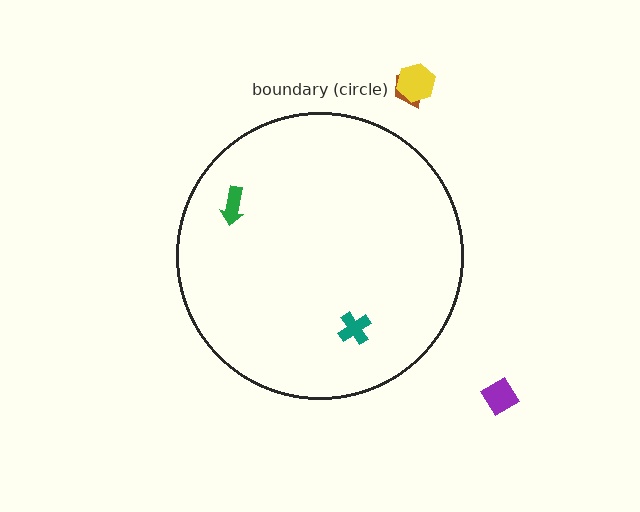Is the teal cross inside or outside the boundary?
Inside.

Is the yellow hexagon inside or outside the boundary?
Outside.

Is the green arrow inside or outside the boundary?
Inside.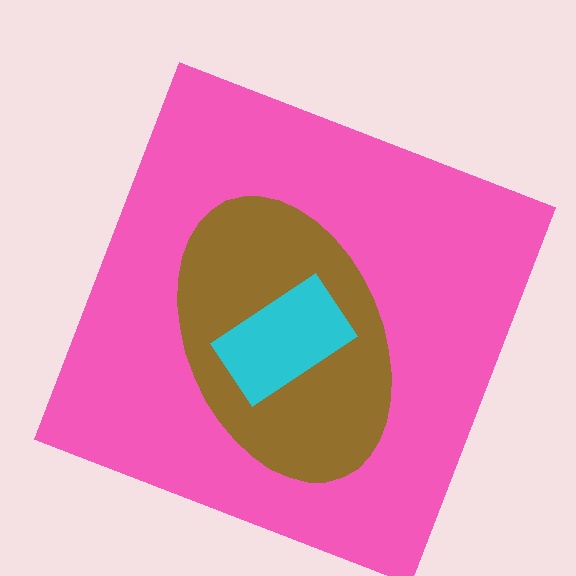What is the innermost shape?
The cyan rectangle.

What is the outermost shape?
The pink square.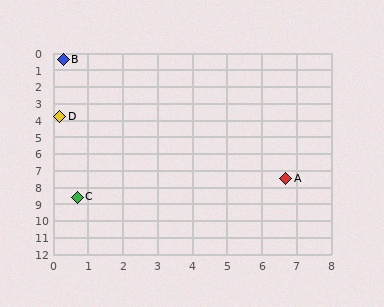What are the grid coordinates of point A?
Point A is at approximately (6.7, 7.5).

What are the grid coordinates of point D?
Point D is at approximately (0.2, 3.8).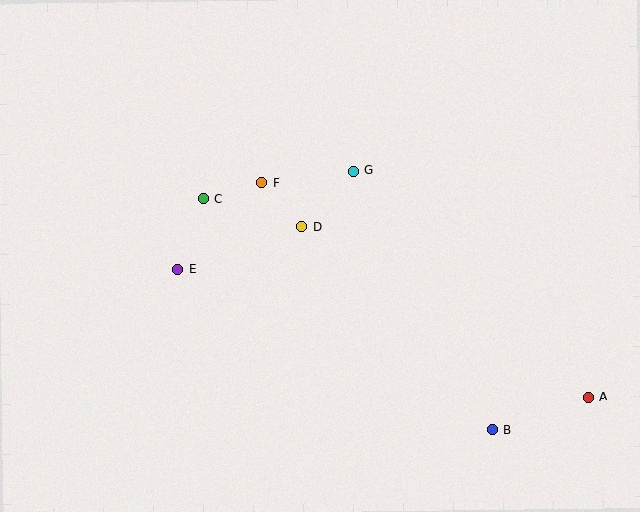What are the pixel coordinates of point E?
Point E is at (178, 269).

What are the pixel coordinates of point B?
Point B is at (493, 430).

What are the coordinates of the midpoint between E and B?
The midpoint between E and B is at (335, 349).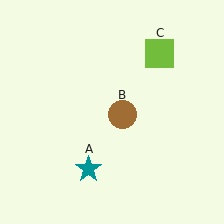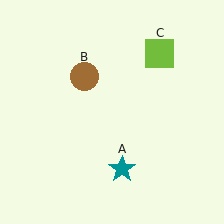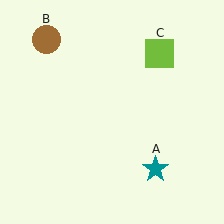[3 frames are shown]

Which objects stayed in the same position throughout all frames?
Lime square (object C) remained stationary.